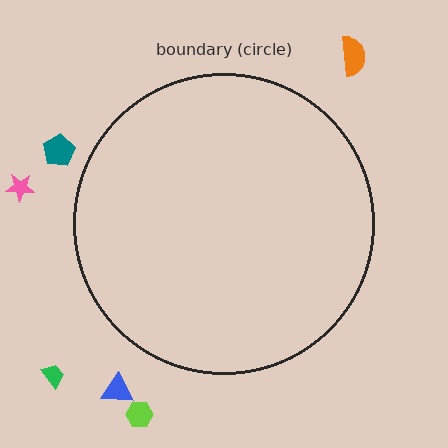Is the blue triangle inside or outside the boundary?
Outside.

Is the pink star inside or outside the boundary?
Outside.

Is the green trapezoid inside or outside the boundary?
Outside.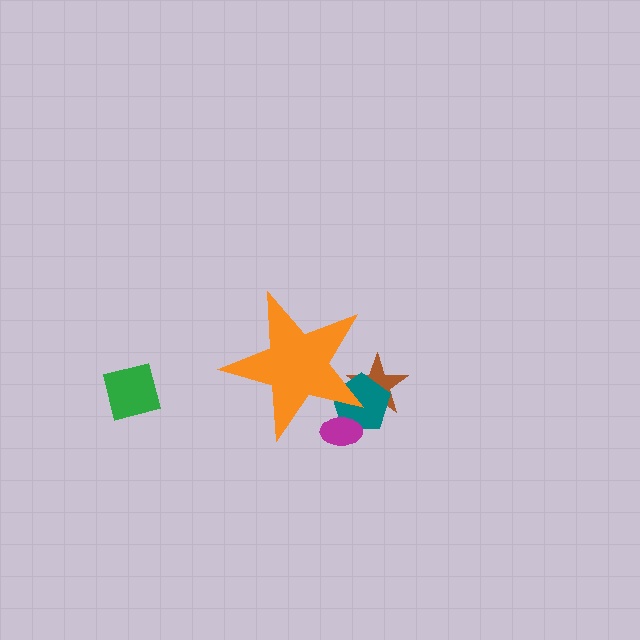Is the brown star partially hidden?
Yes, the brown star is partially hidden behind the orange star.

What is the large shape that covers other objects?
An orange star.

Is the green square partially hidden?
No, the green square is fully visible.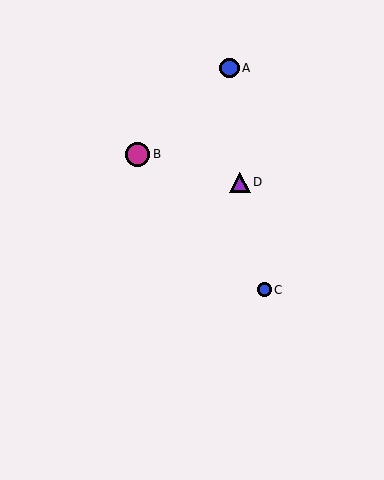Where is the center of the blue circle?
The center of the blue circle is at (264, 290).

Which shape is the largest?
The magenta circle (labeled B) is the largest.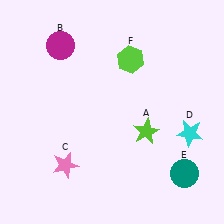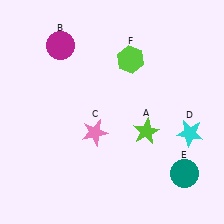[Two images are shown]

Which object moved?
The pink star (C) moved up.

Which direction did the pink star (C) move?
The pink star (C) moved up.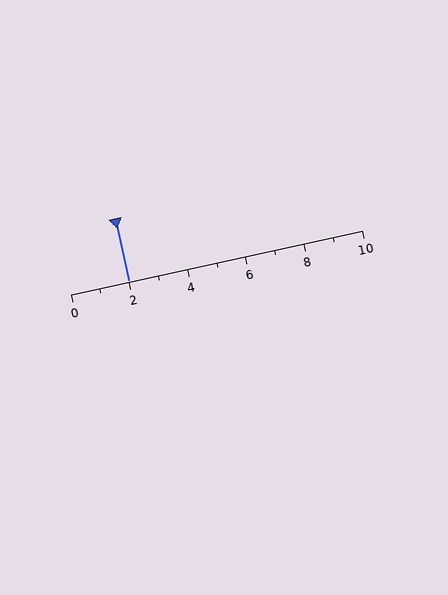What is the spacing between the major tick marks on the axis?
The major ticks are spaced 2 apart.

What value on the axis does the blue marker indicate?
The marker indicates approximately 2.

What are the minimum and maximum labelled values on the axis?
The axis runs from 0 to 10.